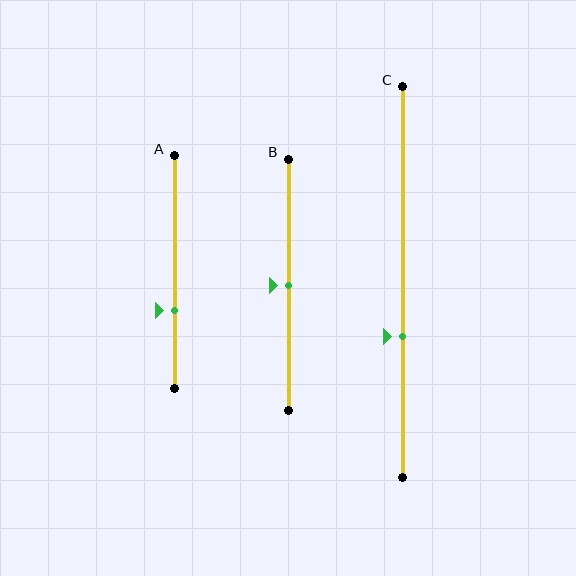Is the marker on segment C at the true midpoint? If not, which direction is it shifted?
No, the marker on segment C is shifted downward by about 14% of the segment length.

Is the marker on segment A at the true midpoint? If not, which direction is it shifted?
No, the marker on segment A is shifted downward by about 17% of the segment length.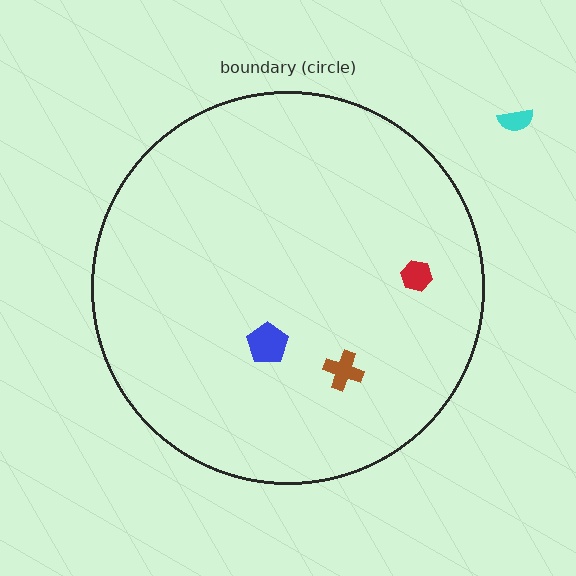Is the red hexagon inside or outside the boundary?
Inside.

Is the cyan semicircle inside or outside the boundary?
Outside.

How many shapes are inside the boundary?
3 inside, 1 outside.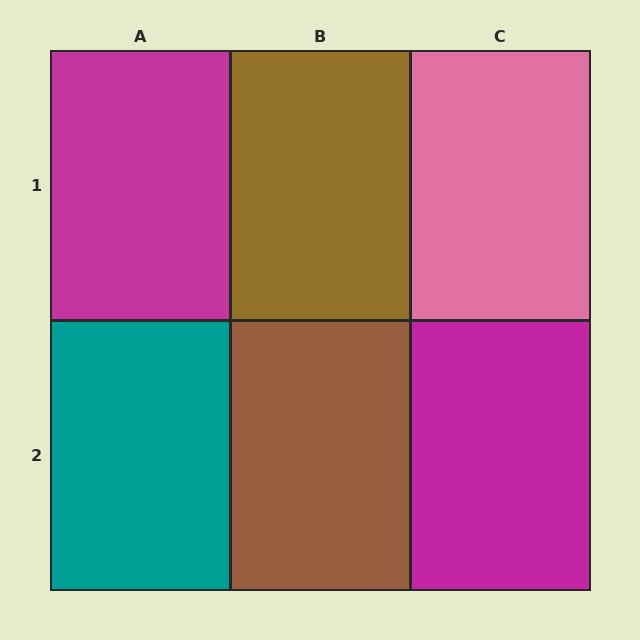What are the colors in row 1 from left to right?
Magenta, brown, pink.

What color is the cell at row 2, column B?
Brown.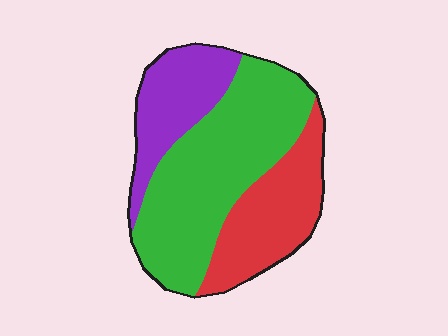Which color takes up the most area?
Green, at roughly 50%.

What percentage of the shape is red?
Red covers about 25% of the shape.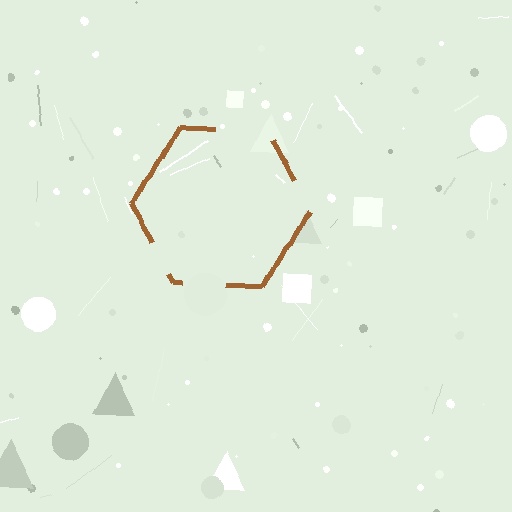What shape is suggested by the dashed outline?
The dashed outline suggests a hexagon.